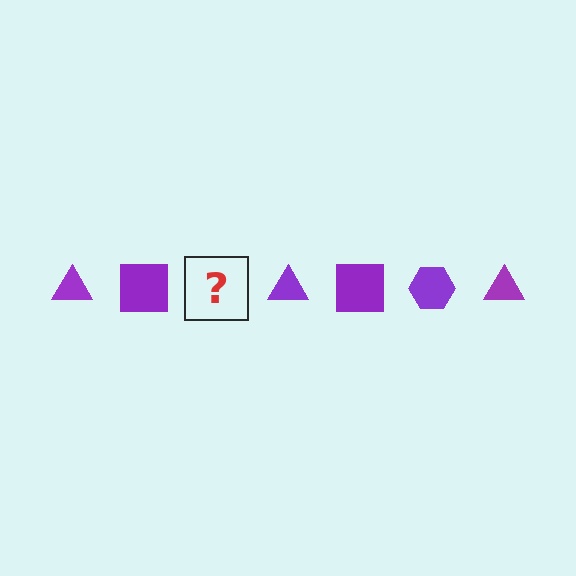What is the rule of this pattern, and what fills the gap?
The rule is that the pattern cycles through triangle, square, hexagon shapes in purple. The gap should be filled with a purple hexagon.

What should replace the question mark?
The question mark should be replaced with a purple hexagon.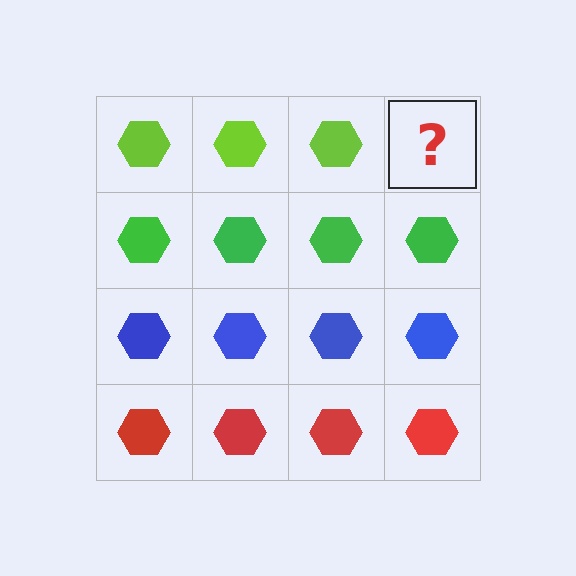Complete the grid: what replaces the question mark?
The question mark should be replaced with a lime hexagon.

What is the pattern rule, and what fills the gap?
The rule is that each row has a consistent color. The gap should be filled with a lime hexagon.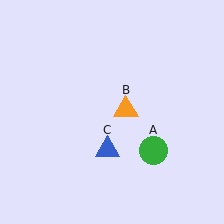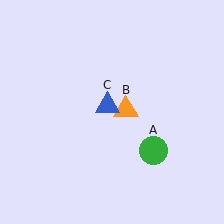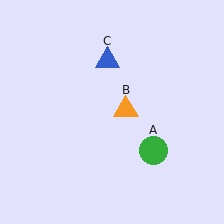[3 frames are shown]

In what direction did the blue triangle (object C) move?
The blue triangle (object C) moved up.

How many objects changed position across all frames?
1 object changed position: blue triangle (object C).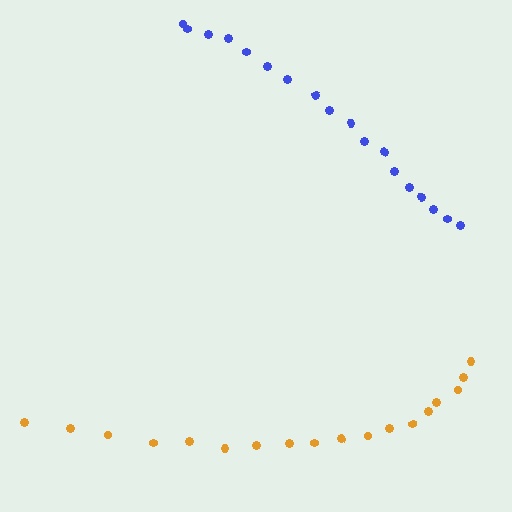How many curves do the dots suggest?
There are 2 distinct paths.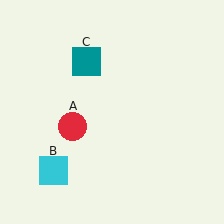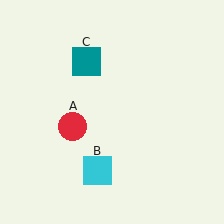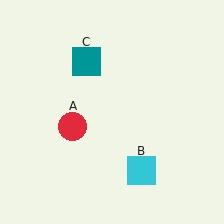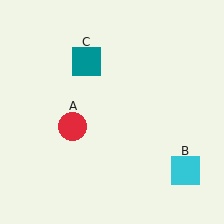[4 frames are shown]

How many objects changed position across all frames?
1 object changed position: cyan square (object B).